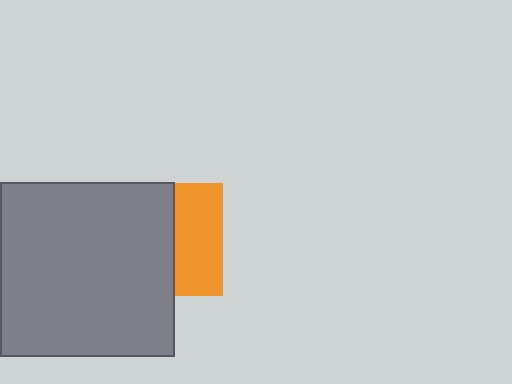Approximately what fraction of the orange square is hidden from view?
Roughly 58% of the orange square is hidden behind the gray square.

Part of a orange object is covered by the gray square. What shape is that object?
It is a square.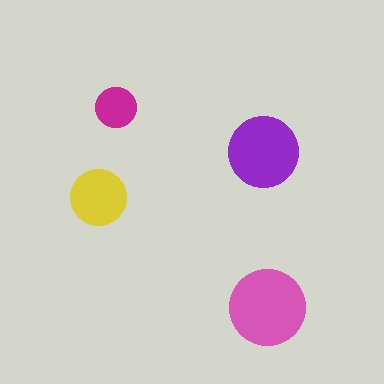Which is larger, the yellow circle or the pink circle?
The pink one.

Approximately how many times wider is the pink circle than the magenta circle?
About 2 times wider.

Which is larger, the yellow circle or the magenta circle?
The yellow one.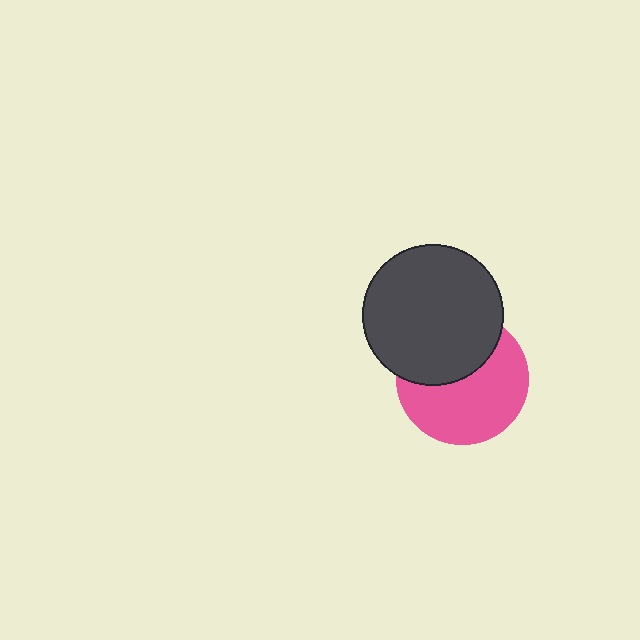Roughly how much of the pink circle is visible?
About half of it is visible (roughly 60%).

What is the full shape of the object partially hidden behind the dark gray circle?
The partially hidden object is a pink circle.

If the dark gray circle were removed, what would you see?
You would see the complete pink circle.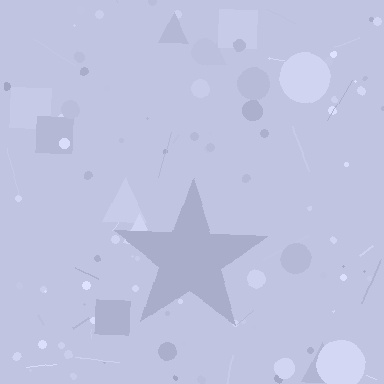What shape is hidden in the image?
A star is hidden in the image.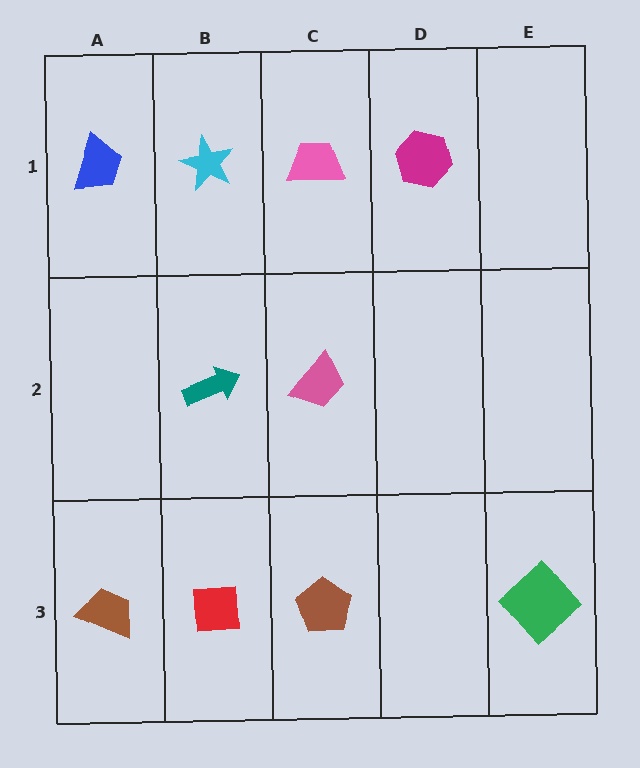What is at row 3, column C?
A brown pentagon.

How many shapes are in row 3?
4 shapes.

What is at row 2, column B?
A teal arrow.